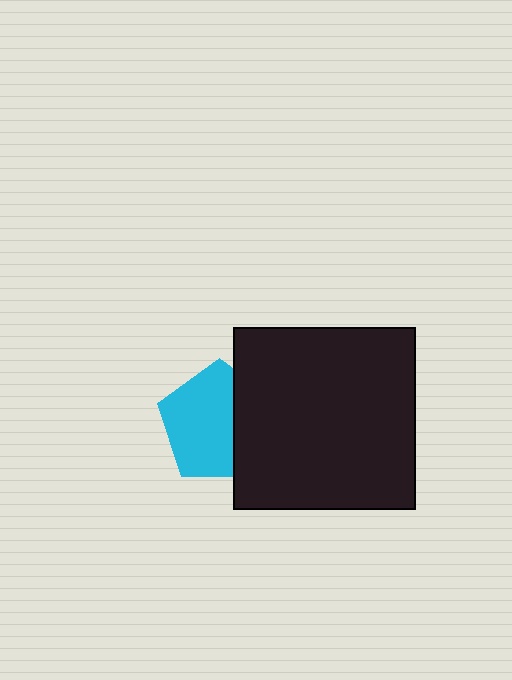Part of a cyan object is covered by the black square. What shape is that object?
It is a pentagon.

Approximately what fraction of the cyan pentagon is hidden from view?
Roughly 34% of the cyan pentagon is hidden behind the black square.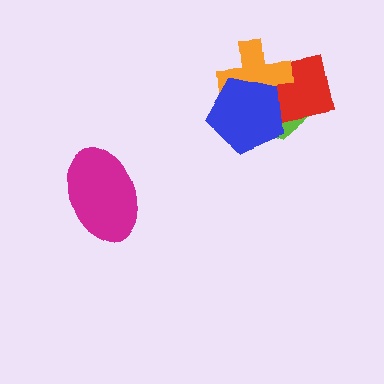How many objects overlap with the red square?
3 objects overlap with the red square.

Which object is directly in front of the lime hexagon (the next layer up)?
The red square is directly in front of the lime hexagon.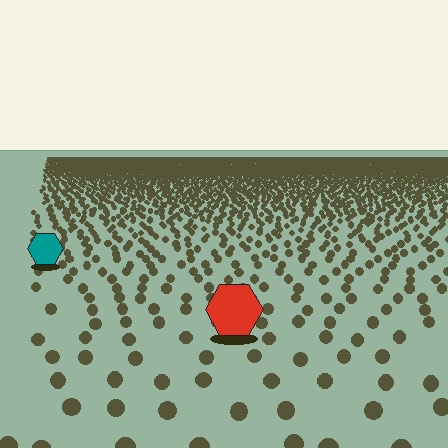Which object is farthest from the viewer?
The teal hexagon is farthest from the viewer. It appears smaller and the ground texture around it is denser.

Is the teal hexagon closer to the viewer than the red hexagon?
No. The red hexagon is closer — you can tell from the texture gradient: the ground texture is coarser near it.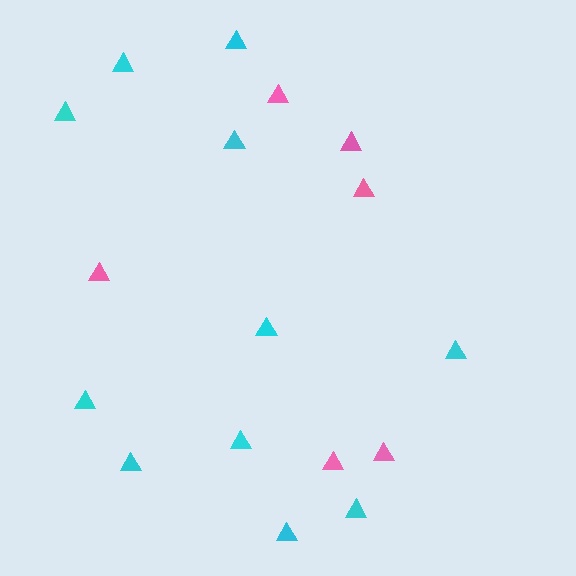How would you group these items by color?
There are 2 groups: one group of pink triangles (6) and one group of cyan triangles (11).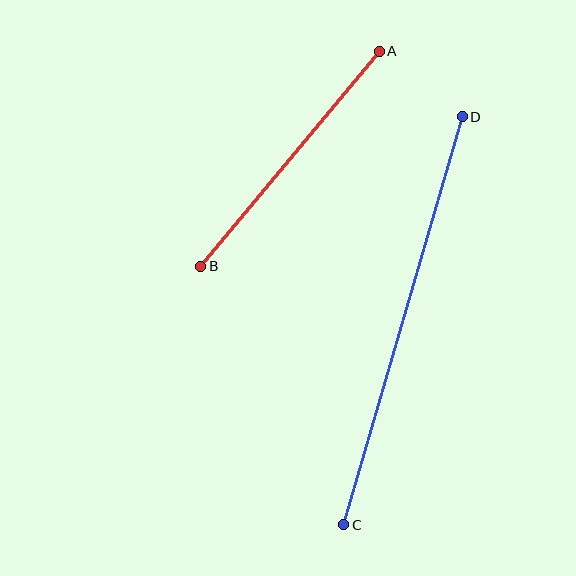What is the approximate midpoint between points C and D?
The midpoint is at approximately (403, 321) pixels.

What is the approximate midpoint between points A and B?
The midpoint is at approximately (290, 159) pixels.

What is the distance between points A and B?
The distance is approximately 280 pixels.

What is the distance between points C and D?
The distance is approximately 425 pixels.